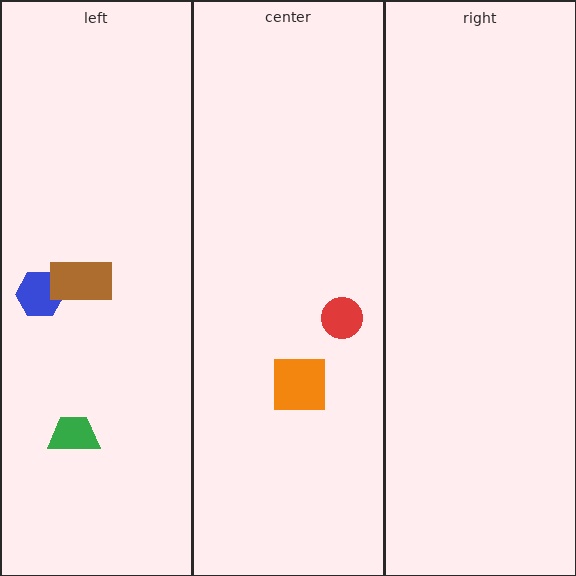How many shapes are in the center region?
2.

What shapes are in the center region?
The orange square, the red circle.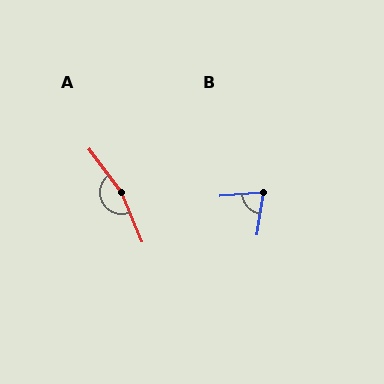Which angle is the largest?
A, at approximately 166 degrees.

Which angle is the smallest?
B, at approximately 77 degrees.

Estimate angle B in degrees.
Approximately 77 degrees.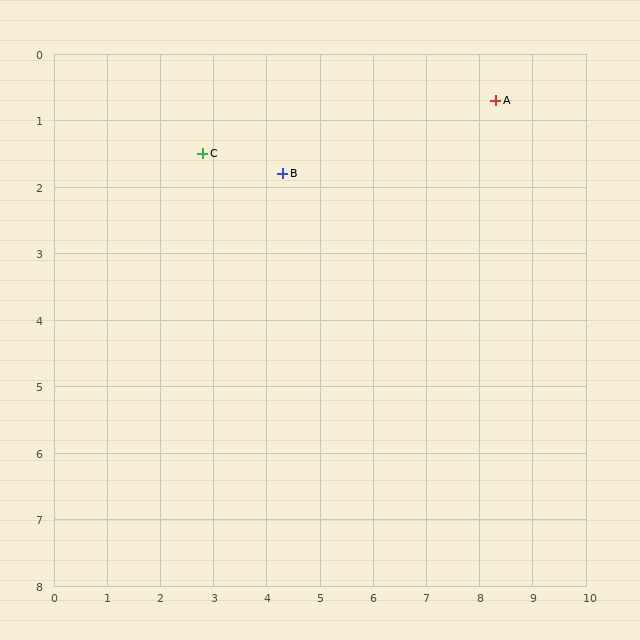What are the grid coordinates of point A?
Point A is at approximately (8.3, 0.7).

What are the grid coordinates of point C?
Point C is at approximately (2.8, 1.5).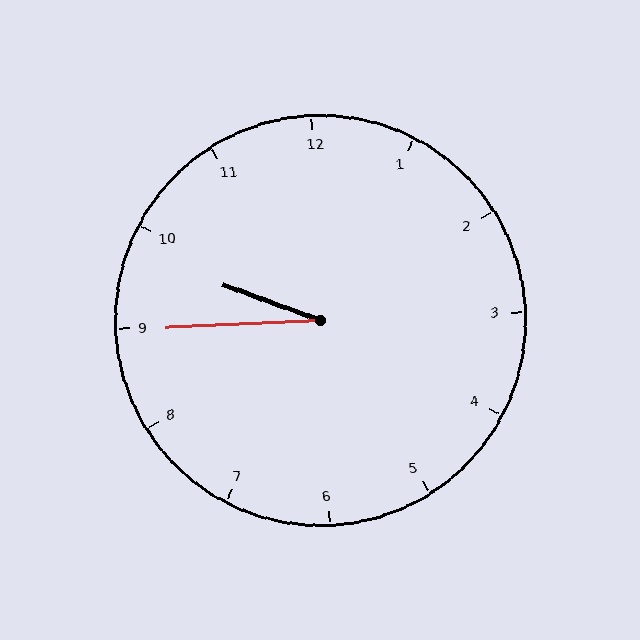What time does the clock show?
9:45.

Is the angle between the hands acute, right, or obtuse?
It is acute.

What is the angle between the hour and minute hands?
Approximately 22 degrees.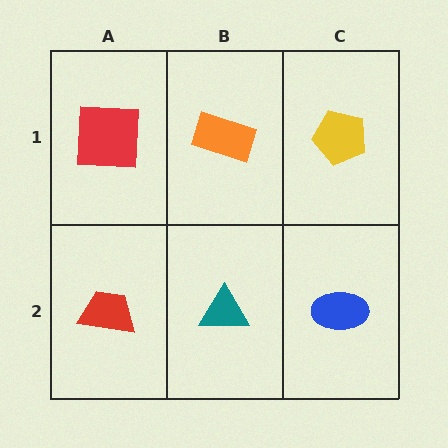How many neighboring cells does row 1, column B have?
3.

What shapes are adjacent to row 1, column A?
A red trapezoid (row 2, column A), an orange rectangle (row 1, column B).